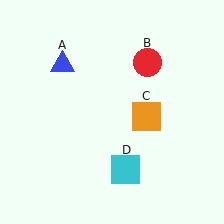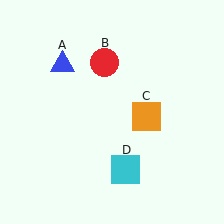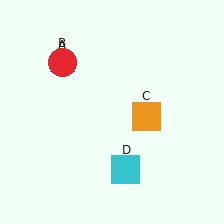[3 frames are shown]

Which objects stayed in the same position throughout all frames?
Blue triangle (object A) and orange square (object C) and cyan square (object D) remained stationary.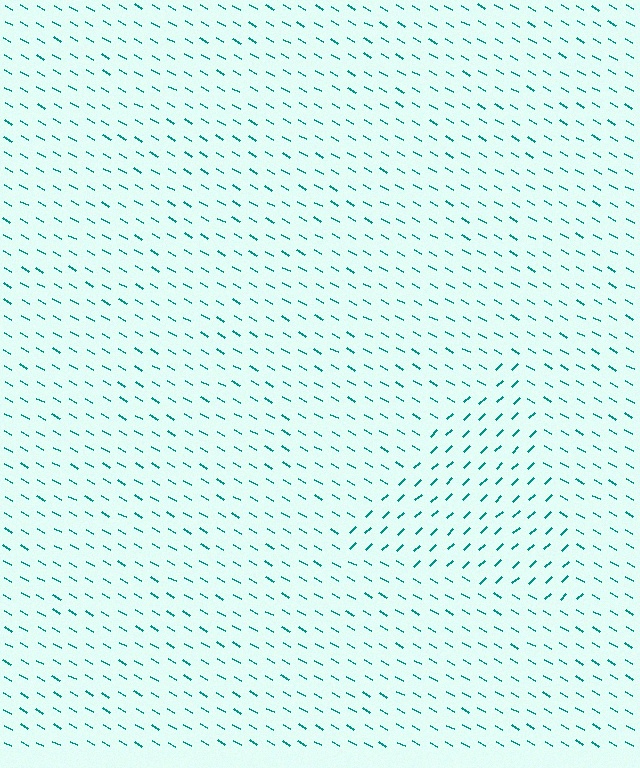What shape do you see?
I see a triangle.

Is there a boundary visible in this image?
Yes, there is a texture boundary formed by a change in line orientation.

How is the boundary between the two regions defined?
The boundary is defined purely by a change in line orientation (approximately 73 degrees difference). All lines are the same color and thickness.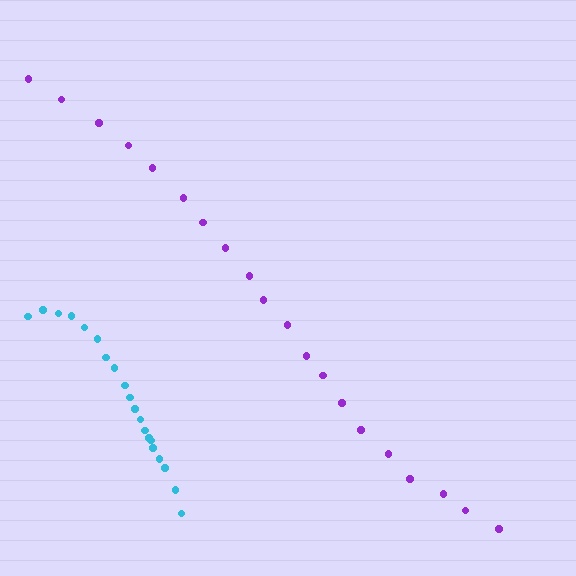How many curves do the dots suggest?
There are 2 distinct paths.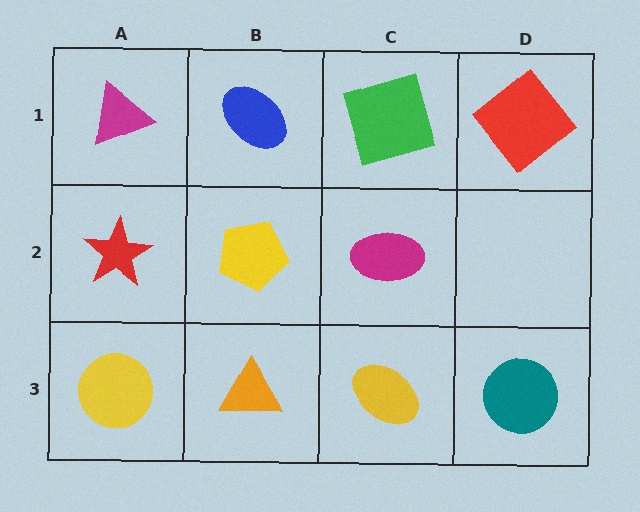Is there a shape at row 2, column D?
No, that cell is empty.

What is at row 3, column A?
A yellow circle.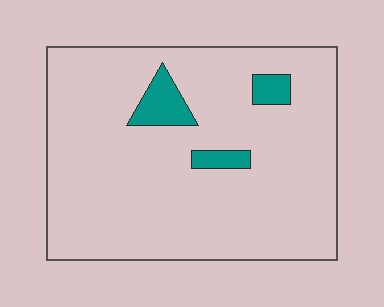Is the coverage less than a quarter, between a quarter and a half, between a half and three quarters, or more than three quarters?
Less than a quarter.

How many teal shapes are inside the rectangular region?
3.